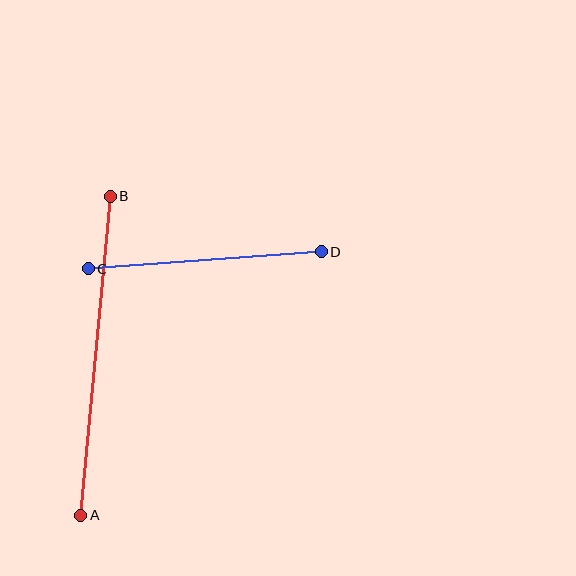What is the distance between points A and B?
The distance is approximately 320 pixels.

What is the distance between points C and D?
The distance is approximately 233 pixels.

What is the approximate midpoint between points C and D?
The midpoint is at approximately (205, 260) pixels.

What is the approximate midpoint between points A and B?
The midpoint is at approximately (95, 356) pixels.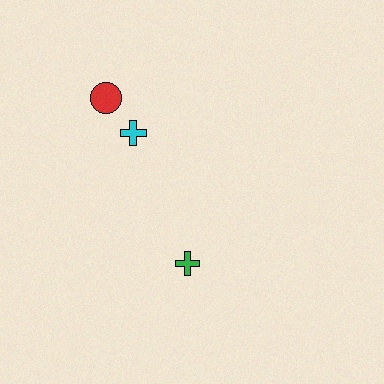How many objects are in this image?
There are 3 objects.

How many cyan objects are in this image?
There is 1 cyan object.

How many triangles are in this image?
There are no triangles.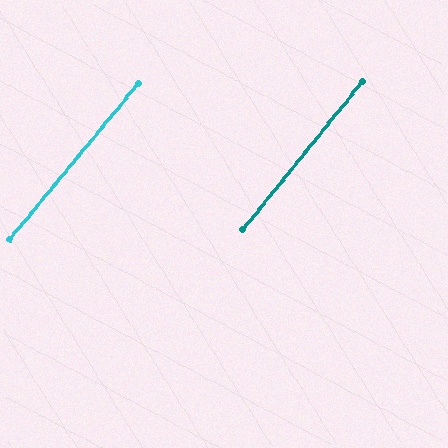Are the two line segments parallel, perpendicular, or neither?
Parallel — their directions differ by only 0.6°.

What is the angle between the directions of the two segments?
Approximately 1 degree.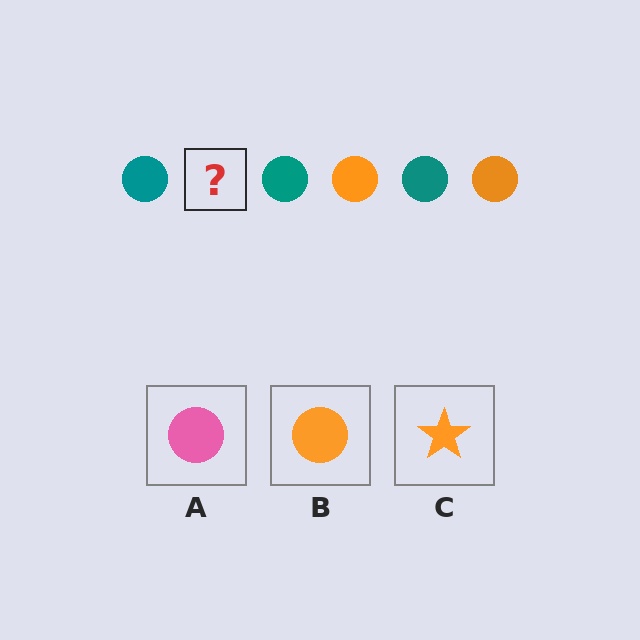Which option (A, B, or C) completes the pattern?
B.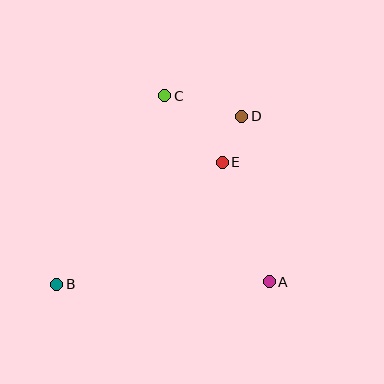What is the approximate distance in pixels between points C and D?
The distance between C and D is approximately 80 pixels.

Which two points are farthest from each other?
Points B and D are farthest from each other.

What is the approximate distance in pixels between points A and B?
The distance between A and B is approximately 213 pixels.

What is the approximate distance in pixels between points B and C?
The distance between B and C is approximately 217 pixels.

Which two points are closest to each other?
Points D and E are closest to each other.